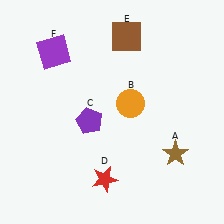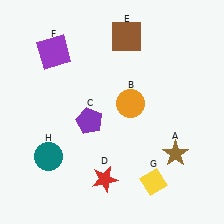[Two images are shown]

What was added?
A yellow diamond (G), a teal circle (H) were added in Image 2.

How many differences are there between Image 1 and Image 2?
There are 2 differences between the two images.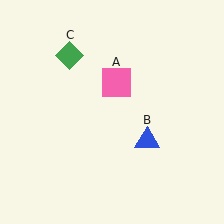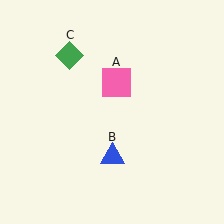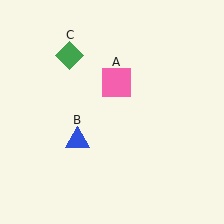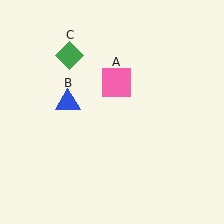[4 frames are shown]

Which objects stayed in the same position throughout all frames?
Pink square (object A) and green diamond (object C) remained stationary.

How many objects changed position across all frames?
1 object changed position: blue triangle (object B).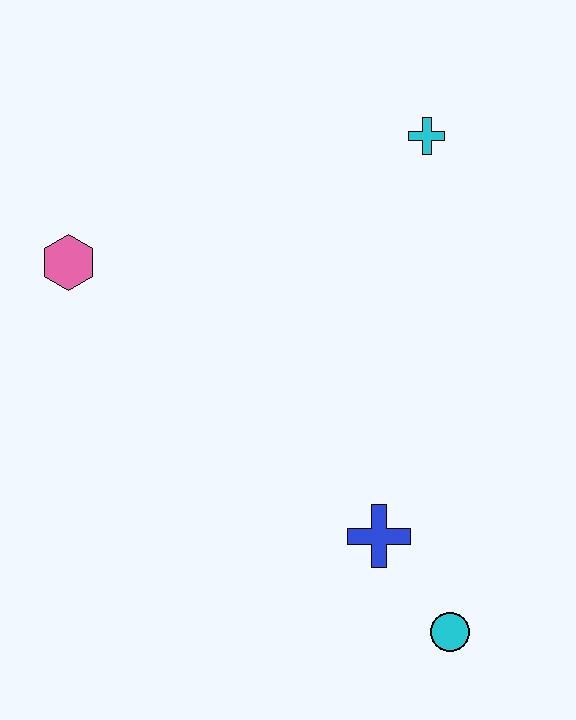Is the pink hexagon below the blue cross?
No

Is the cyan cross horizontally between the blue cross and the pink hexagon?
No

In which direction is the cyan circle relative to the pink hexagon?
The cyan circle is to the right of the pink hexagon.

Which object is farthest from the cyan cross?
The cyan circle is farthest from the cyan cross.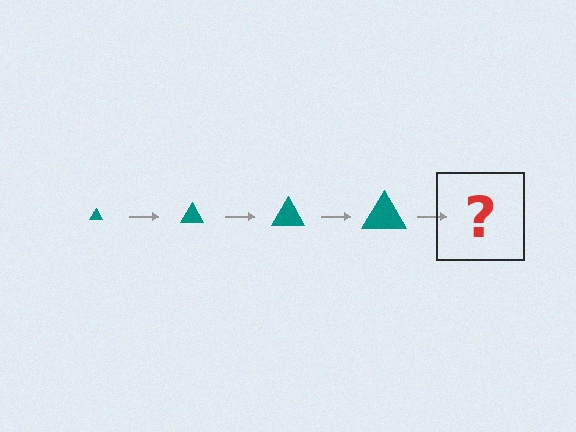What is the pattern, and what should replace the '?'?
The pattern is that the triangle gets progressively larger each step. The '?' should be a teal triangle, larger than the previous one.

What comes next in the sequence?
The next element should be a teal triangle, larger than the previous one.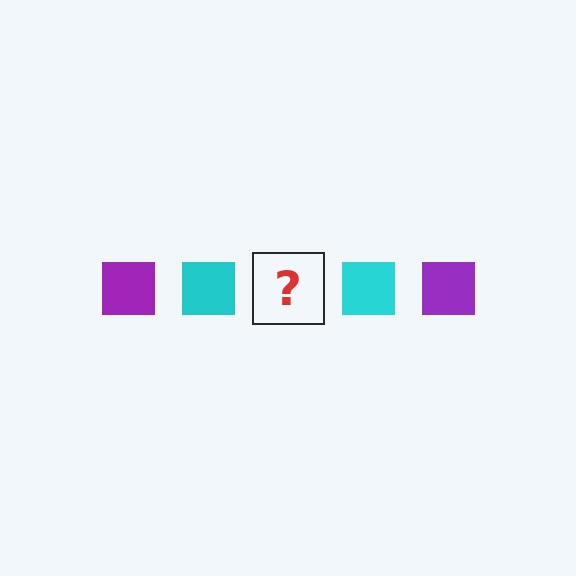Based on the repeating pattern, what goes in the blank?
The blank should be a purple square.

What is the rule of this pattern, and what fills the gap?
The rule is that the pattern cycles through purple, cyan squares. The gap should be filled with a purple square.